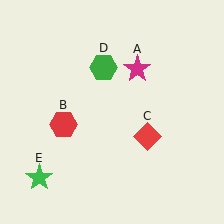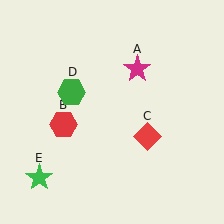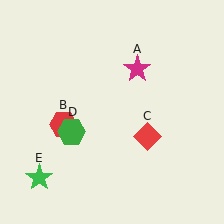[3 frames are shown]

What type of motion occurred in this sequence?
The green hexagon (object D) rotated counterclockwise around the center of the scene.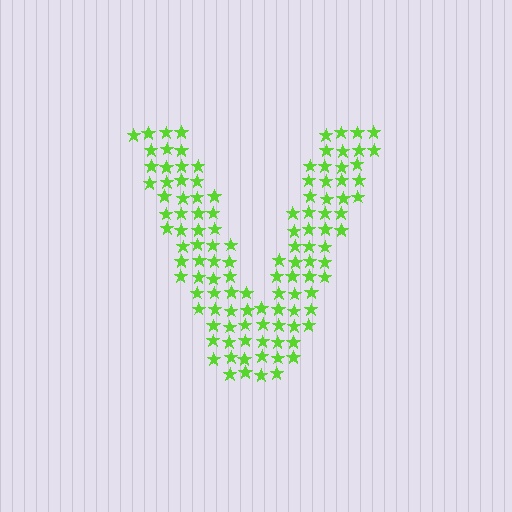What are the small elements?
The small elements are stars.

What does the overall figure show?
The overall figure shows the letter V.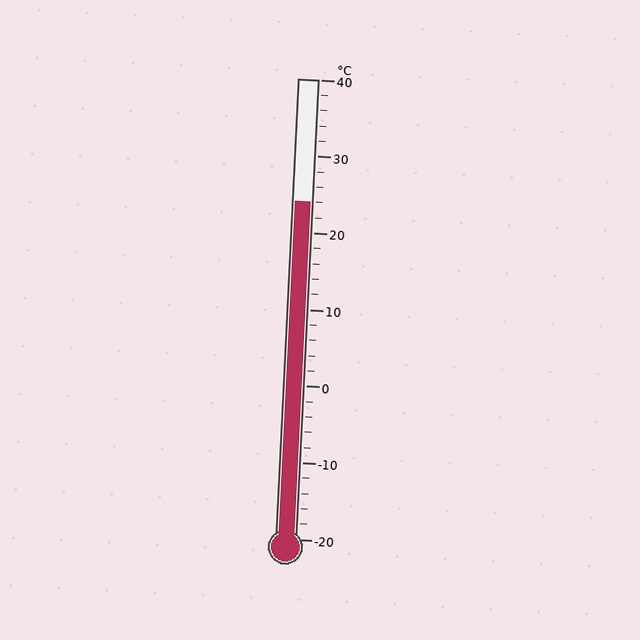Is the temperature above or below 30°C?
The temperature is below 30°C.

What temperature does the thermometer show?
The thermometer shows approximately 24°C.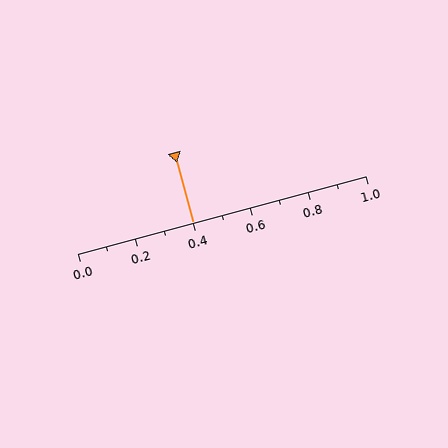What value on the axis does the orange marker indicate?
The marker indicates approximately 0.4.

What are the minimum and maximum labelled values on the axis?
The axis runs from 0.0 to 1.0.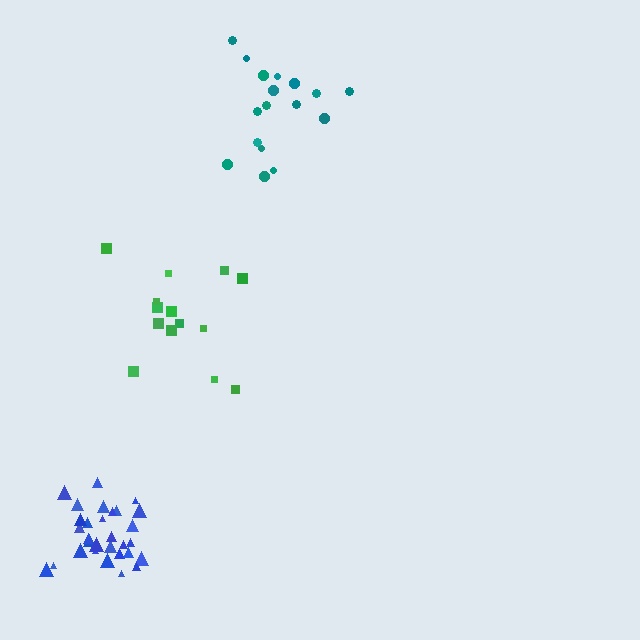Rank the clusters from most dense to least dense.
blue, teal, green.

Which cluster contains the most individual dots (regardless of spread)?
Blue (30).